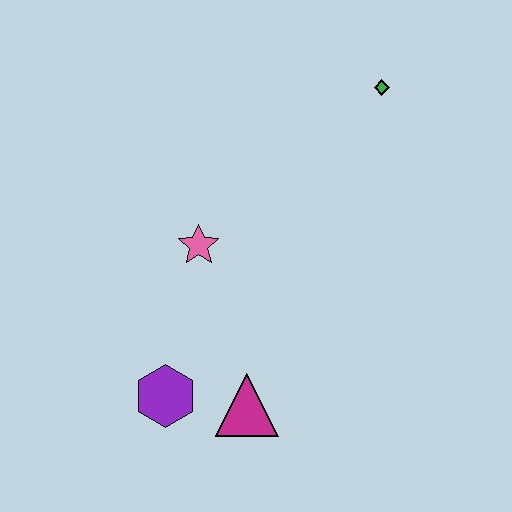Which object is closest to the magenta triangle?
The purple hexagon is closest to the magenta triangle.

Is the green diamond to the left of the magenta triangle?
No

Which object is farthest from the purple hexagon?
The green diamond is farthest from the purple hexagon.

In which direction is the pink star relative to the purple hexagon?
The pink star is above the purple hexagon.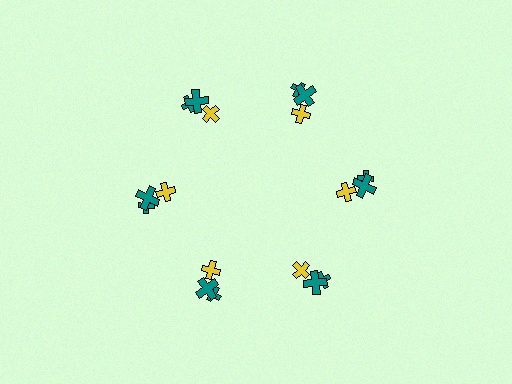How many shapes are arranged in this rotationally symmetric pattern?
There are 18 shapes, arranged in 6 groups of 3.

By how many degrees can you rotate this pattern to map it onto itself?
The pattern maps onto itself every 60 degrees of rotation.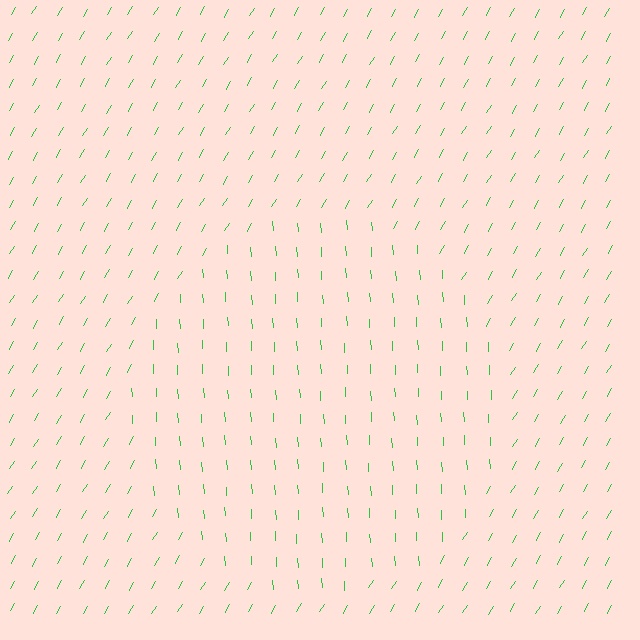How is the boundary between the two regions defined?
The boundary is defined purely by a change in line orientation (approximately 33 degrees difference). All lines are the same color and thickness.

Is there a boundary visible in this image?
Yes, there is a texture boundary formed by a change in line orientation.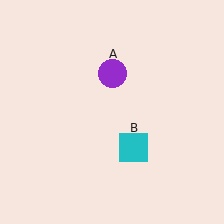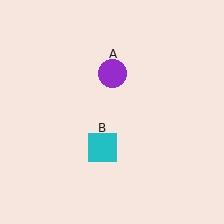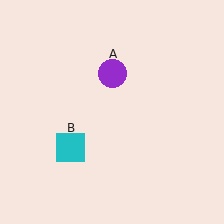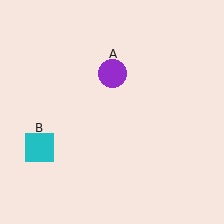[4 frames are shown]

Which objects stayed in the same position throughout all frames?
Purple circle (object A) remained stationary.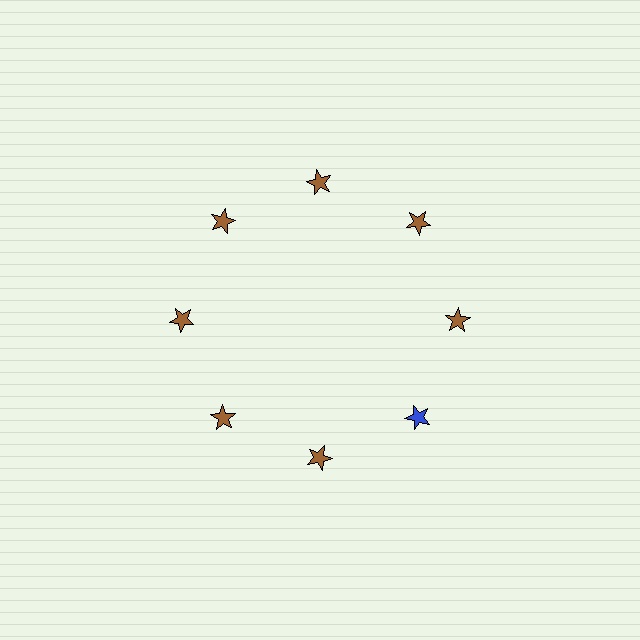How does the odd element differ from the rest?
It has a different color: blue instead of brown.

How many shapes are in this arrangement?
There are 8 shapes arranged in a ring pattern.